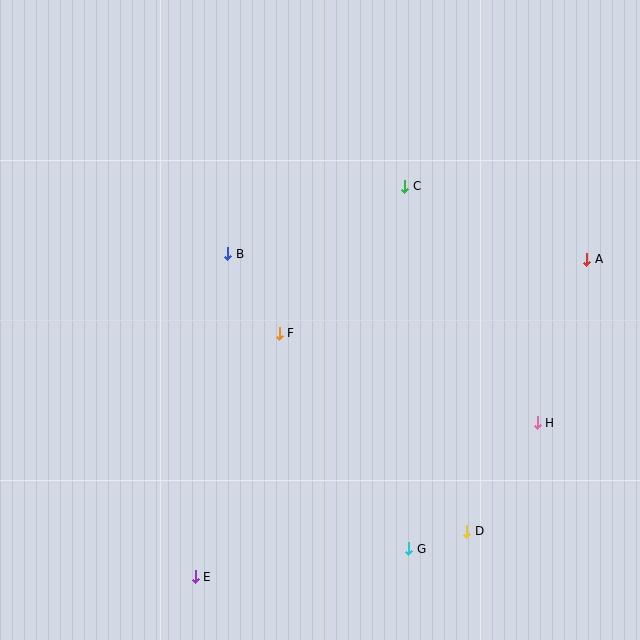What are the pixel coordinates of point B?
Point B is at (228, 254).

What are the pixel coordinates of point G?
Point G is at (409, 549).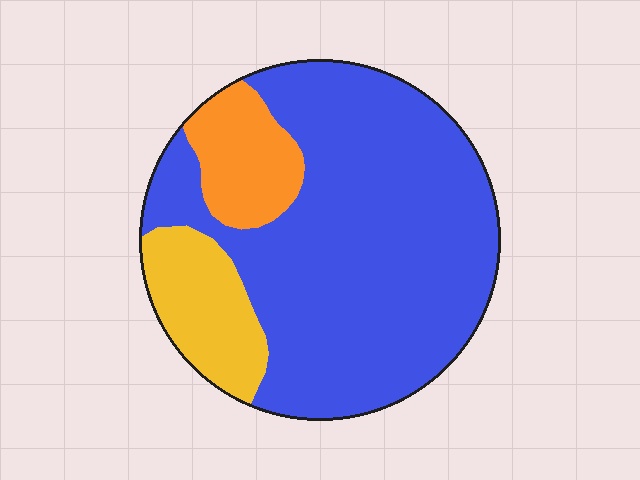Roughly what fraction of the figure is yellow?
Yellow covers about 15% of the figure.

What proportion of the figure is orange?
Orange takes up about one eighth (1/8) of the figure.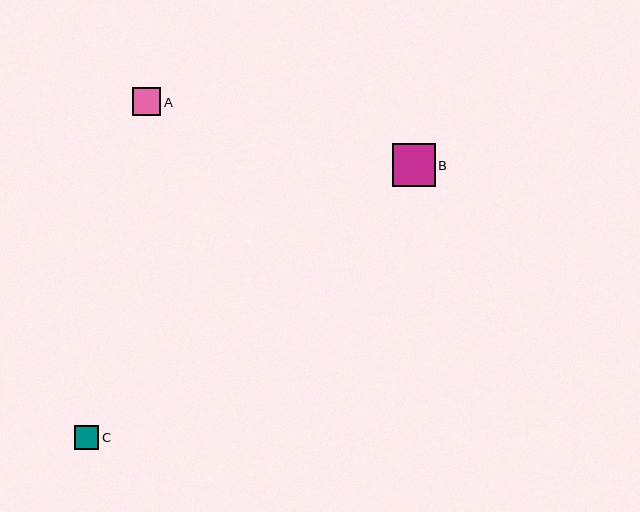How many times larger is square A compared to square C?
Square A is approximately 1.2 times the size of square C.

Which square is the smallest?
Square C is the smallest with a size of approximately 24 pixels.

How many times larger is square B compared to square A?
Square B is approximately 1.5 times the size of square A.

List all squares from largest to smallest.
From largest to smallest: B, A, C.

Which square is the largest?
Square B is the largest with a size of approximately 42 pixels.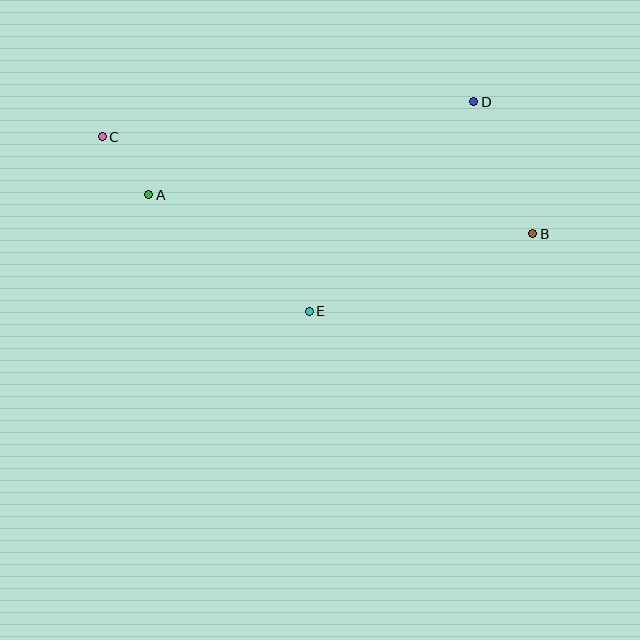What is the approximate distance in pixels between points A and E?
The distance between A and E is approximately 198 pixels.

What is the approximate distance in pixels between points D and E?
The distance between D and E is approximately 266 pixels.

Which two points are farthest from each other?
Points B and C are farthest from each other.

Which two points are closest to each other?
Points A and C are closest to each other.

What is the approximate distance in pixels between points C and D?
The distance between C and D is approximately 373 pixels.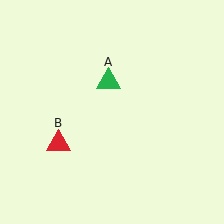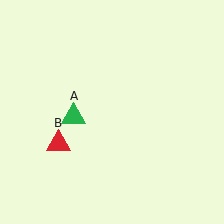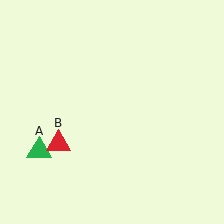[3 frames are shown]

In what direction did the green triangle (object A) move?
The green triangle (object A) moved down and to the left.